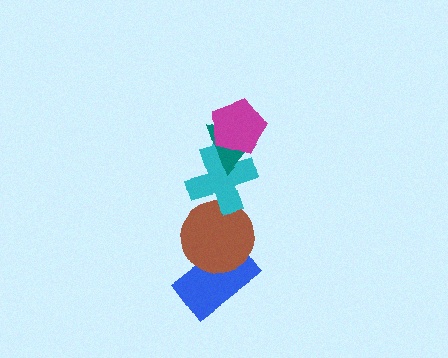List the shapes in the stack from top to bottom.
From top to bottom: the magenta pentagon, the teal triangle, the cyan cross, the brown circle, the blue rectangle.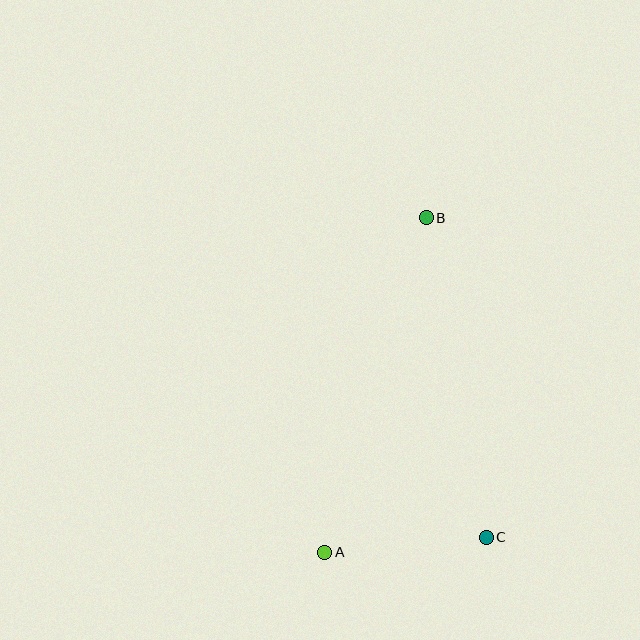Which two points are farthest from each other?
Points A and B are farthest from each other.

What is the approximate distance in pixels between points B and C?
The distance between B and C is approximately 325 pixels.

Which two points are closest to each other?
Points A and C are closest to each other.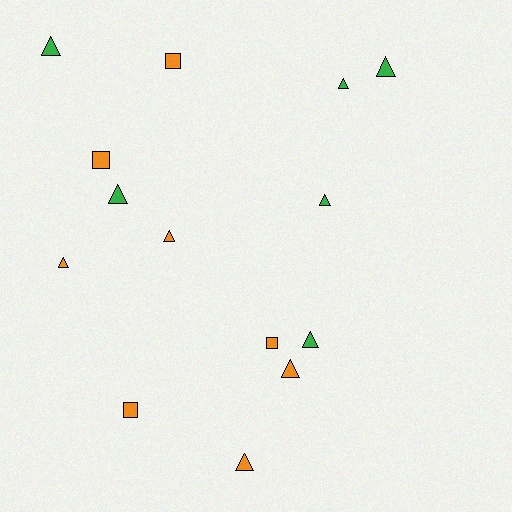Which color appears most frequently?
Orange, with 8 objects.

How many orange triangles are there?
There are 4 orange triangles.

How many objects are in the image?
There are 14 objects.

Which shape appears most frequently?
Triangle, with 10 objects.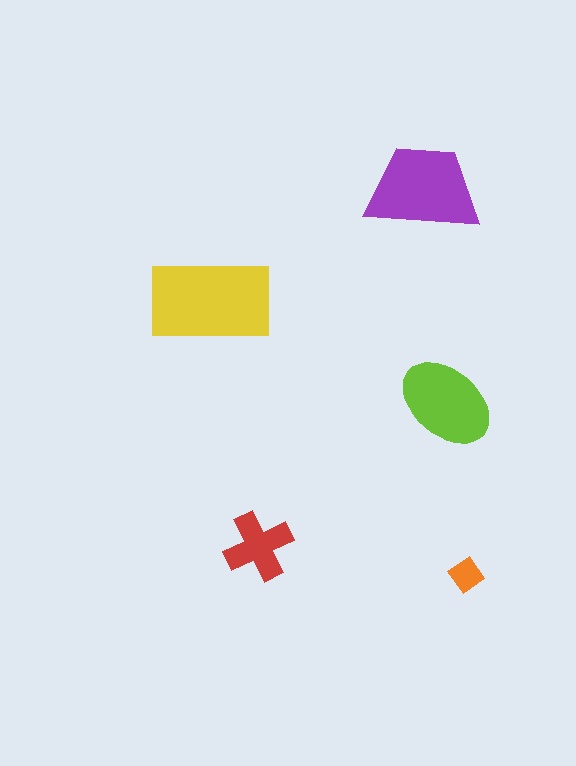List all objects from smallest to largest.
The orange diamond, the red cross, the lime ellipse, the purple trapezoid, the yellow rectangle.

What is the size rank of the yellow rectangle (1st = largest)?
1st.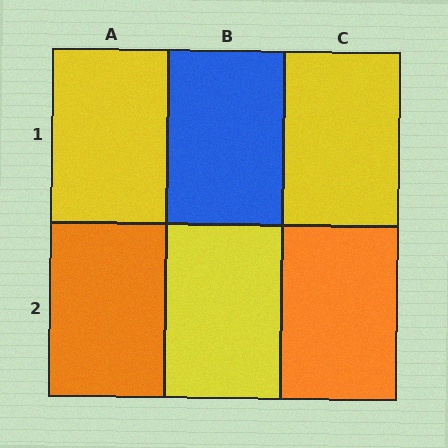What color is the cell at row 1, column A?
Yellow.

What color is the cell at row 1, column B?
Blue.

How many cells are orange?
2 cells are orange.